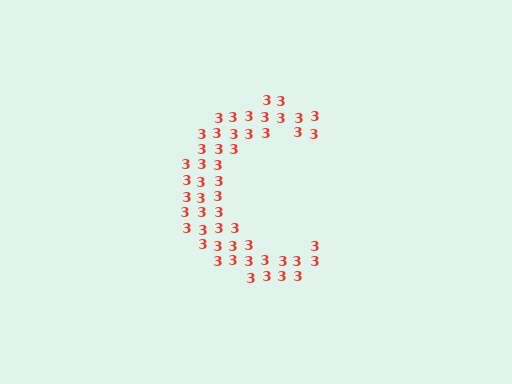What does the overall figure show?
The overall figure shows the letter C.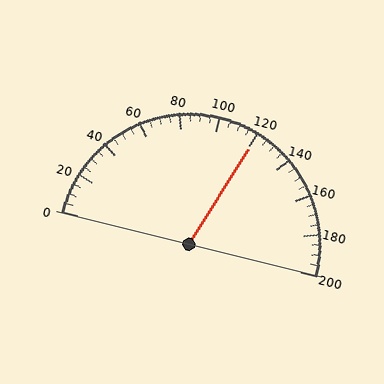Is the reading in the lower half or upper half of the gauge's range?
The reading is in the upper half of the range (0 to 200).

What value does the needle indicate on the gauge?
The needle indicates approximately 120.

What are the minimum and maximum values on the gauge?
The gauge ranges from 0 to 200.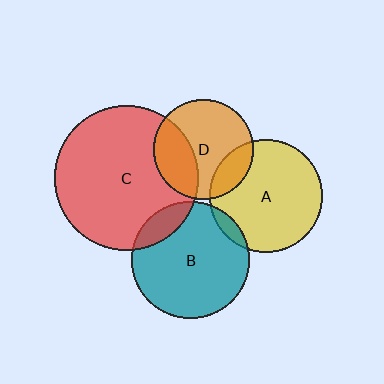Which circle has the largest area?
Circle C (red).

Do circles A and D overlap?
Yes.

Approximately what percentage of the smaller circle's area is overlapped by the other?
Approximately 20%.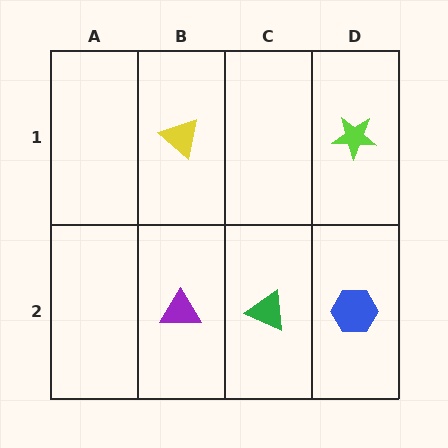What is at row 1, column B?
A yellow triangle.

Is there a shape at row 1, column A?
No, that cell is empty.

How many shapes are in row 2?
3 shapes.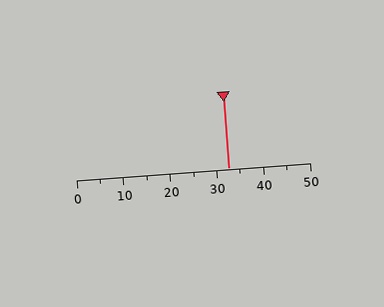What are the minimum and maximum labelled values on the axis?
The axis runs from 0 to 50.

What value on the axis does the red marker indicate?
The marker indicates approximately 32.5.